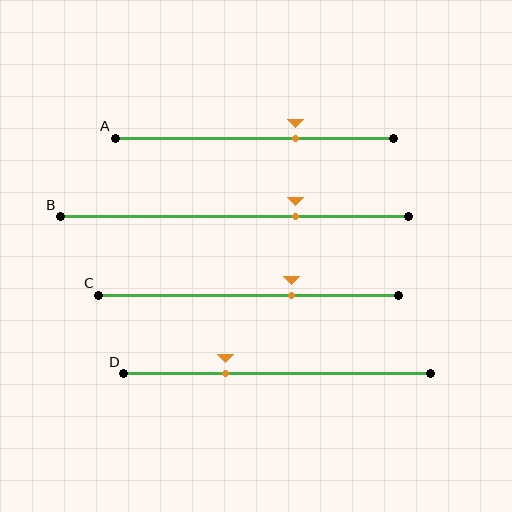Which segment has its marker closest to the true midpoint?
Segment C has its marker closest to the true midpoint.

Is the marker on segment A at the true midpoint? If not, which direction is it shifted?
No, the marker on segment A is shifted to the right by about 15% of the segment length.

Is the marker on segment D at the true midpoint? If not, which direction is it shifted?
No, the marker on segment D is shifted to the left by about 17% of the segment length.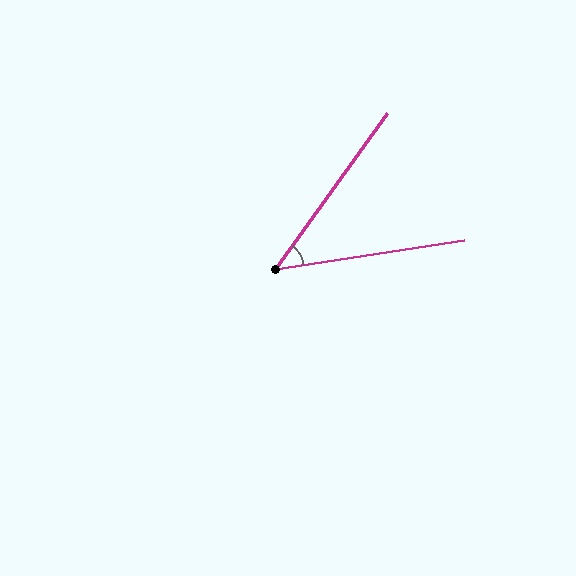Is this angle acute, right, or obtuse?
It is acute.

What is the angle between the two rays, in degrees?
Approximately 46 degrees.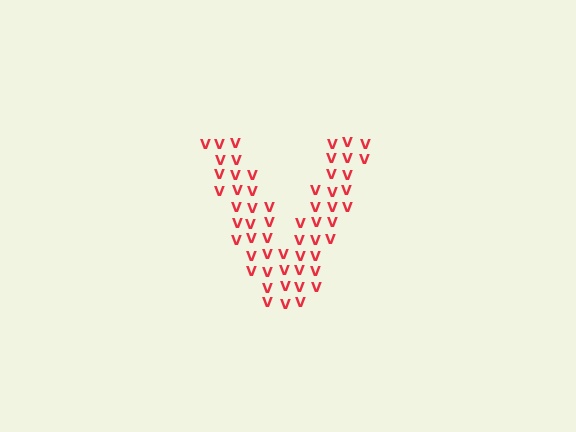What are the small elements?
The small elements are letter V's.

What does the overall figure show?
The overall figure shows the letter V.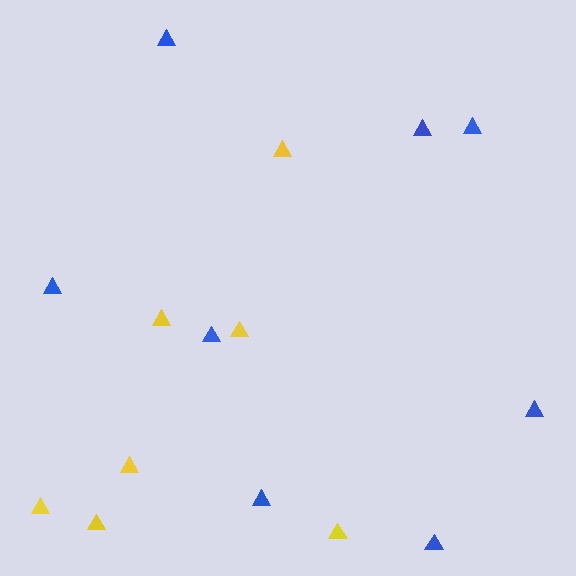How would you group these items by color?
There are 2 groups: one group of yellow triangles (7) and one group of blue triangles (8).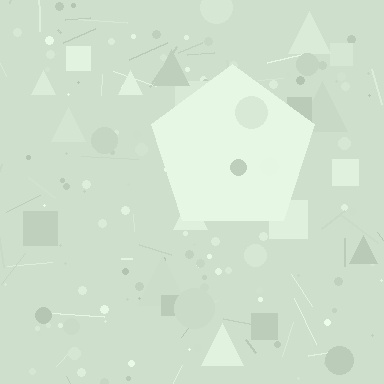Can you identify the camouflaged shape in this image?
The camouflaged shape is a pentagon.